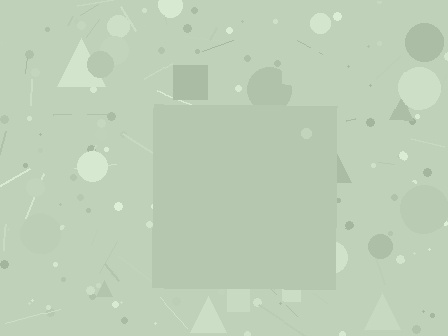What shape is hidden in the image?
A square is hidden in the image.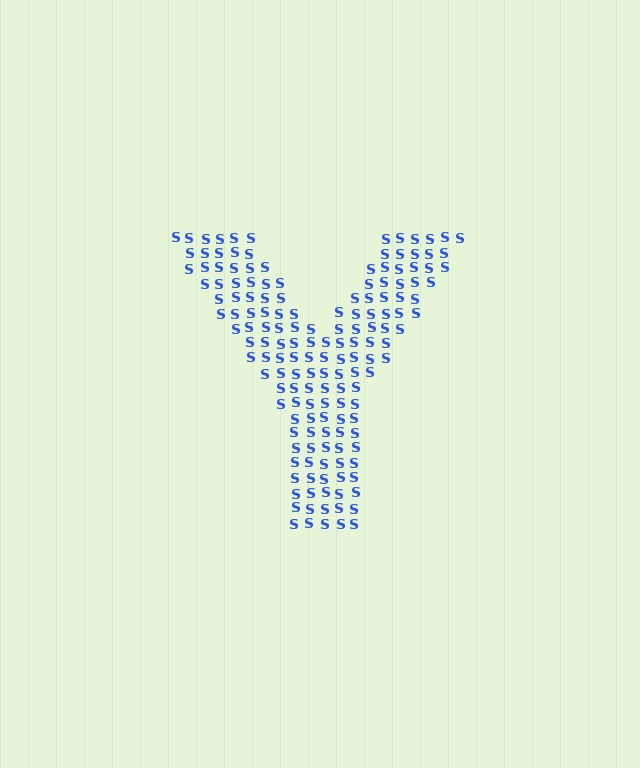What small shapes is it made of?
It is made of small letter S's.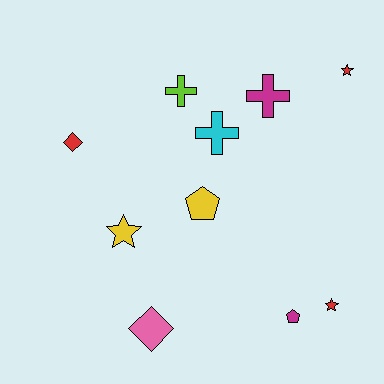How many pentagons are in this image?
There are 2 pentagons.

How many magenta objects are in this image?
There are 2 magenta objects.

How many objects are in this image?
There are 10 objects.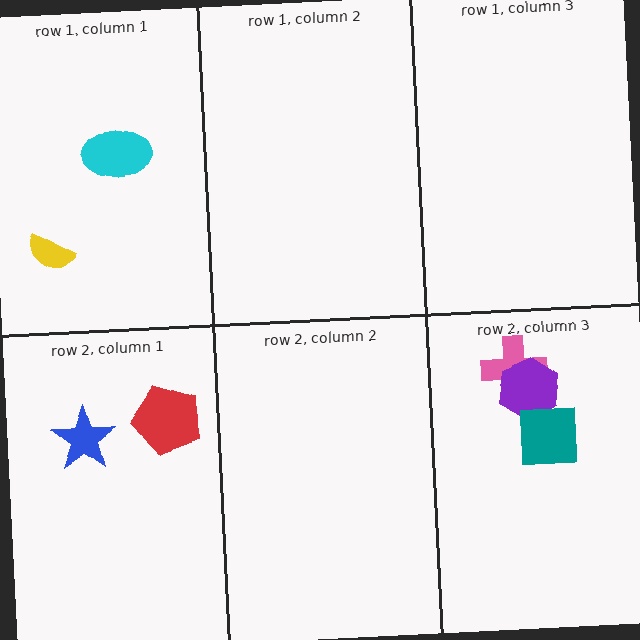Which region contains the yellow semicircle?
The row 1, column 1 region.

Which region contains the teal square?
The row 2, column 3 region.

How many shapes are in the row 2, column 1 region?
2.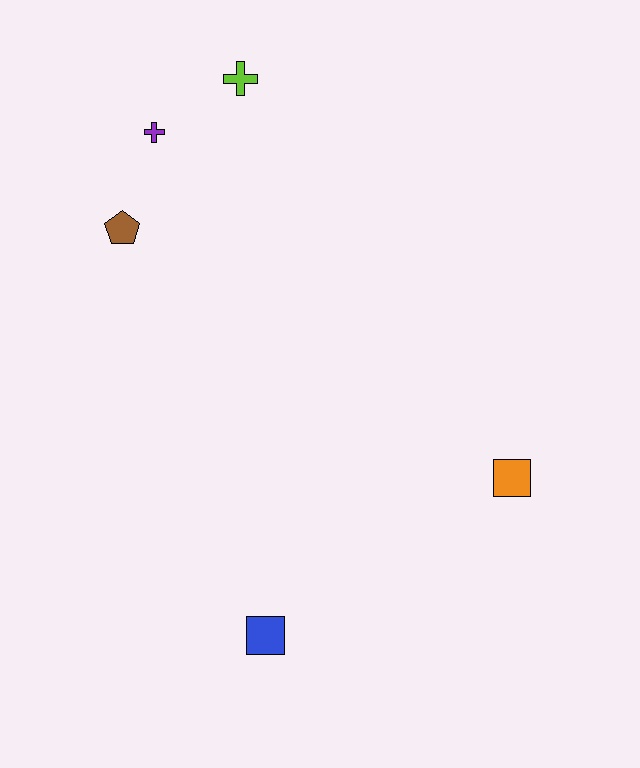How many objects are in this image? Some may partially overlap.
There are 5 objects.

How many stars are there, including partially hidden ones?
There are no stars.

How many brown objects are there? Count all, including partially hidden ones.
There is 1 brown object.